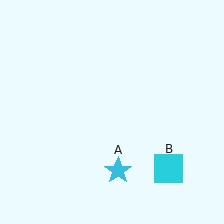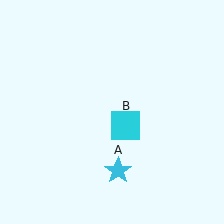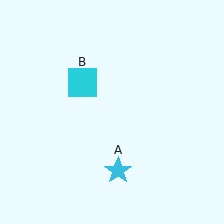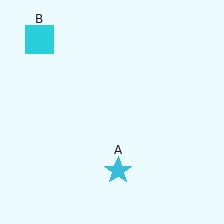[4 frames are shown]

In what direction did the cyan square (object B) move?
The cyan square (object B) moved up and to the left.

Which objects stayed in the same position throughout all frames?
Cyan star (object A) remained stationary.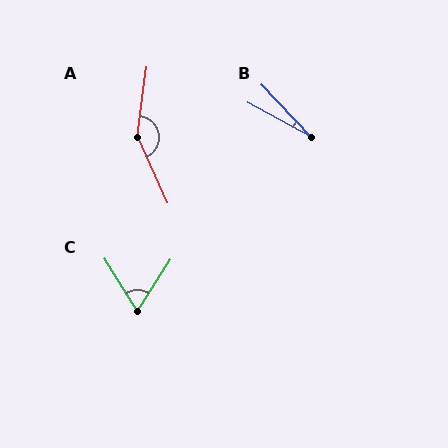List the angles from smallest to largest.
B (19°), C (65°), A (147°).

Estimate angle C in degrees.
Approximately 65 degrees.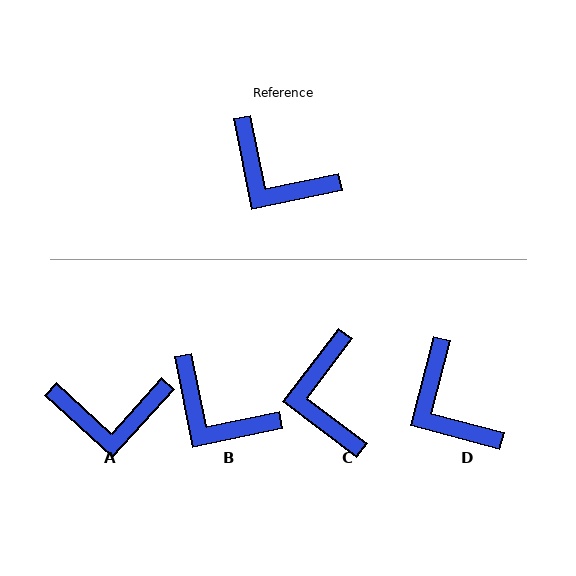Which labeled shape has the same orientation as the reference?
B.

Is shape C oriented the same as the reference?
No, it is off by about 49 degrees.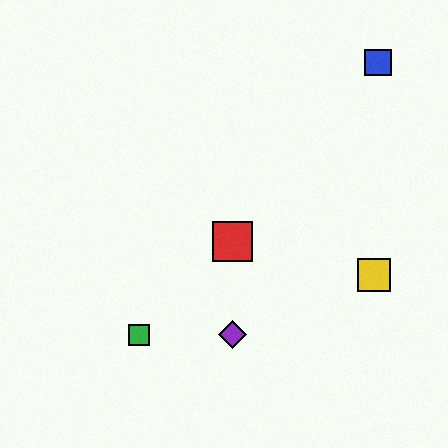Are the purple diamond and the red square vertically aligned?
Yes, both are at x≈233.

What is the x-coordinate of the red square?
The red square is at x≈233.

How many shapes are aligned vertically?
2 shapes (the red square, the purple diamond) are aligned vertically.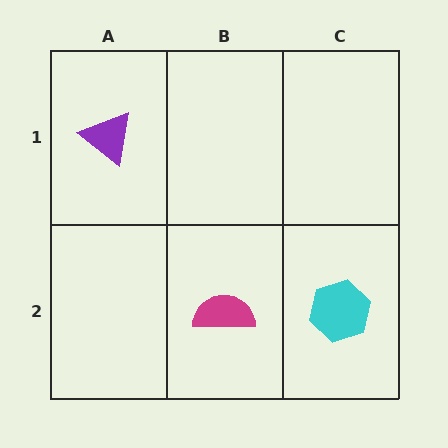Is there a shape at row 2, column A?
No, that cell is empty.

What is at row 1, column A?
A purple triangle.